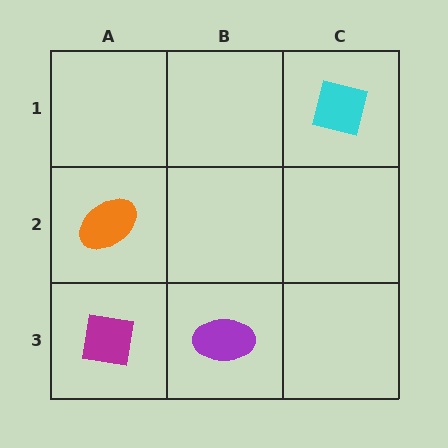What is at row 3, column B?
A purple ellipse.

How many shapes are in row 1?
1 shape.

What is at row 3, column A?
A magenta square.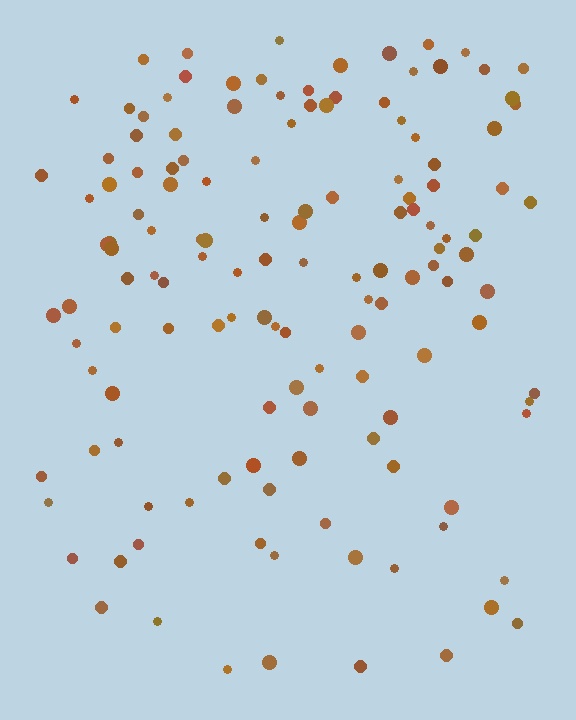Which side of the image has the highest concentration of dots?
The top.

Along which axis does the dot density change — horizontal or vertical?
Vertical.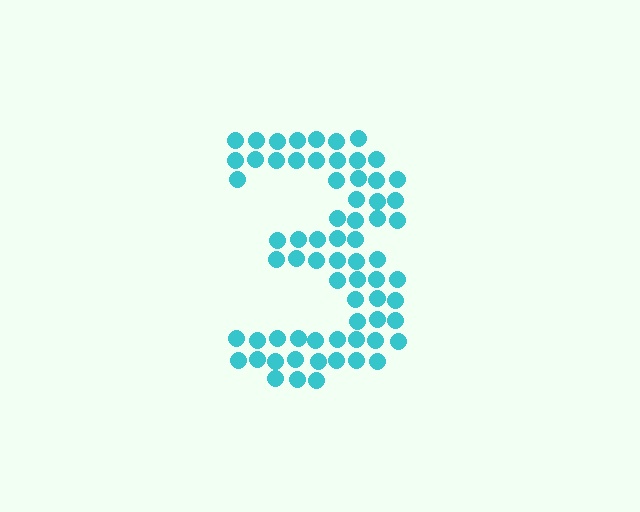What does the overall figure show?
The overall figure shows the digit 3.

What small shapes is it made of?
It is made of small circles.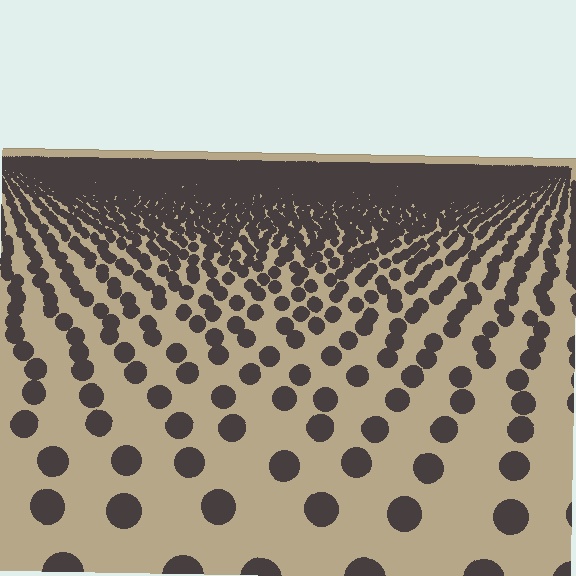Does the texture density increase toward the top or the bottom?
Density increases toward the top.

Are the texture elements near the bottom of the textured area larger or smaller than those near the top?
Larger. Near the bottom, elements are closer to the viewer and appear at a bigger on-screen size.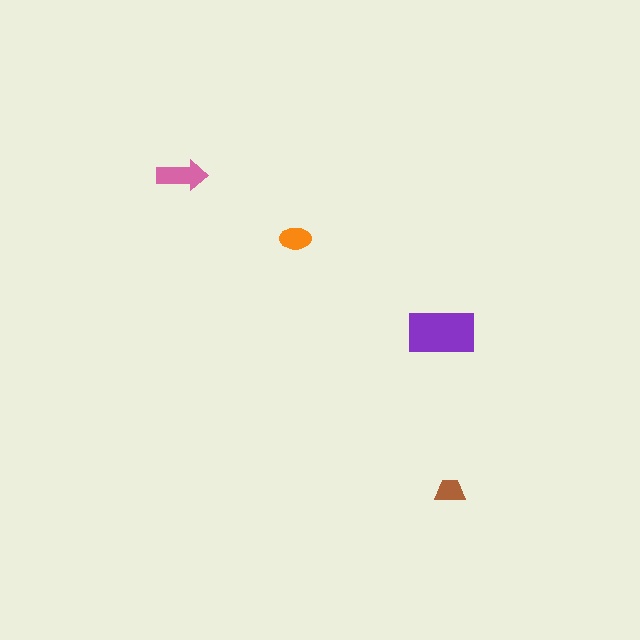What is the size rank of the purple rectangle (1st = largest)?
1st.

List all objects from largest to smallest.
The purple rectangle, the pink arrow, the orange ellipse, the brown trapezoid.